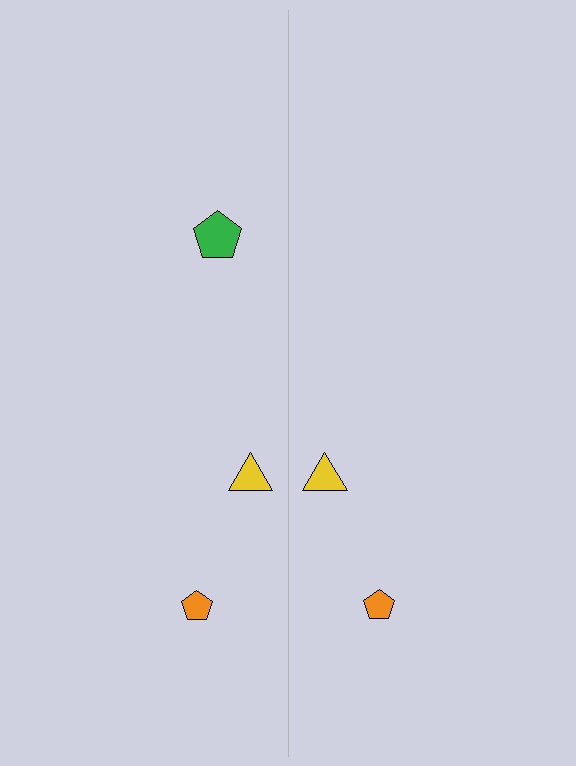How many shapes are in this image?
There are 5 shapes in this image.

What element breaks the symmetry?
A green pentagon is missing from the right side.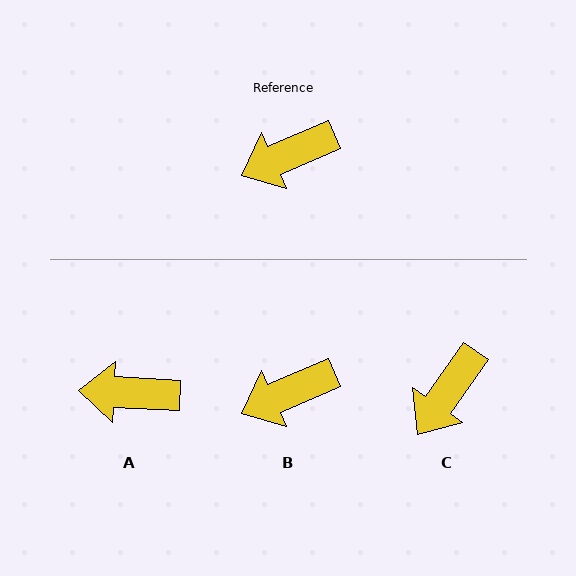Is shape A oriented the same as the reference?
No, it is off by about 27 degrees.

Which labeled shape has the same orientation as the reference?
B.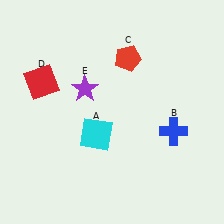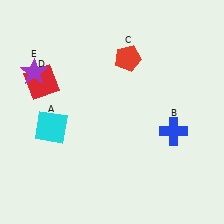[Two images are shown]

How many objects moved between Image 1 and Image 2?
2 objects moved between the two images.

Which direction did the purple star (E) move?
The purple star (E) moved left.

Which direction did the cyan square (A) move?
The cyan square (A) moved left.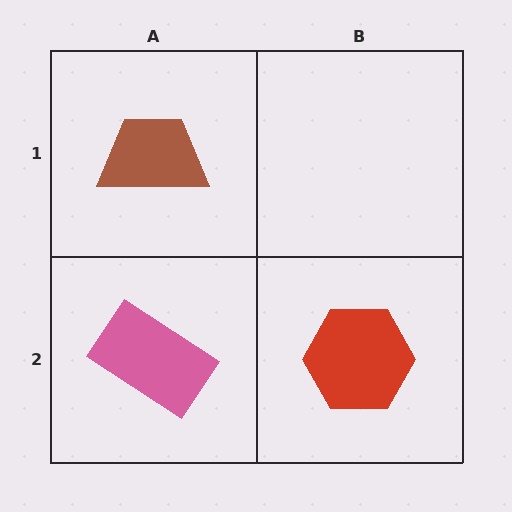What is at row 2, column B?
A red hexagon.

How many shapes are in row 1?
1 shape.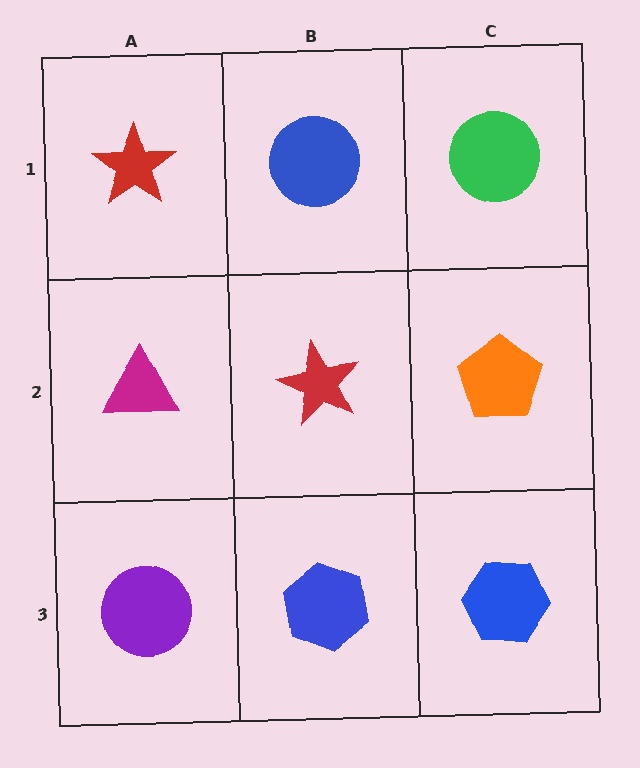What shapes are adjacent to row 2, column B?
A blue circle (row 1, column B), a blue hexagon (row 3, column B), a magenta triangle (row 2, column A), an orange pentagon (row 2, column C).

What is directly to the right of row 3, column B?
A blue hexagon.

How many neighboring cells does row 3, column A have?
2.